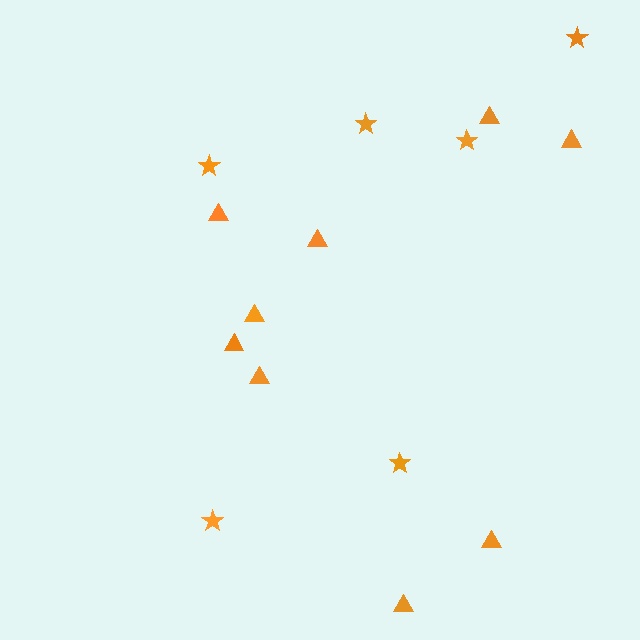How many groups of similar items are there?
There are 2 groups: one group of stars (6) and one group of triangles (9).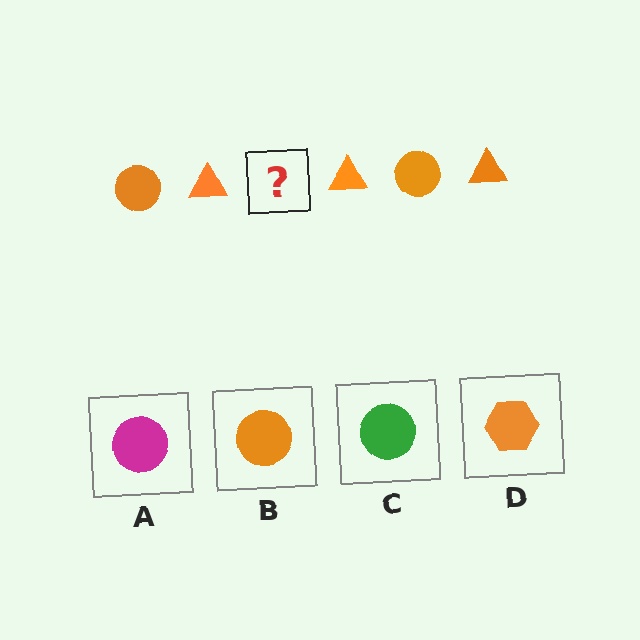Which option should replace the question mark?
Option B.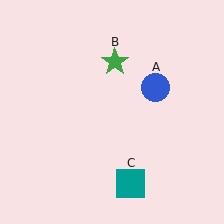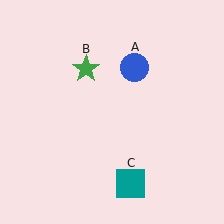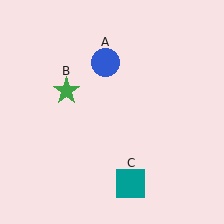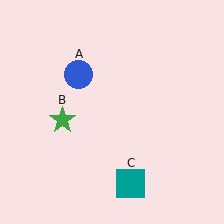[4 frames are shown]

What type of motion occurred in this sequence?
The blue circle (object A), green star (object B) rotated counterclockwise around the center of the scene.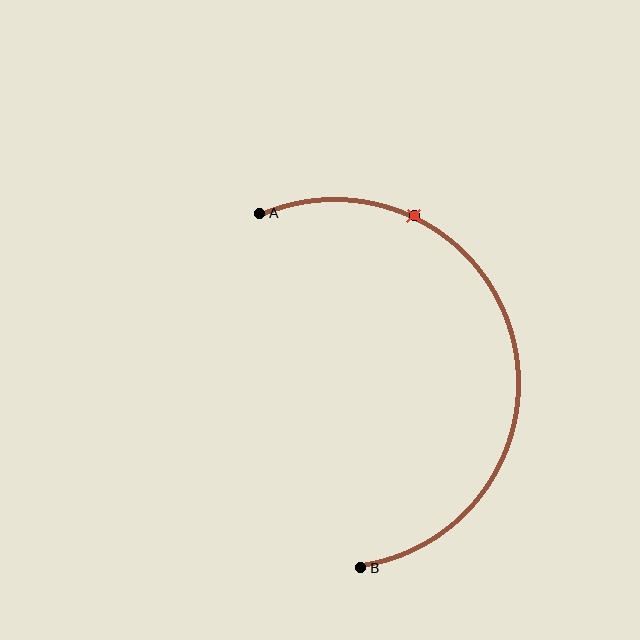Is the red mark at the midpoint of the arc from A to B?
No. The red mark lies on the arc but is closer to endpoint A. The arc midpoint would be at the point on the curve equidistant along the arc from both A and B.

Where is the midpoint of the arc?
The arc midpoint is the point on the curve farthest from the straight line joining A and B. It sits to the right of that line.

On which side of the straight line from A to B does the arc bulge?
The arc bulges to the right of the straight line connecting A and B.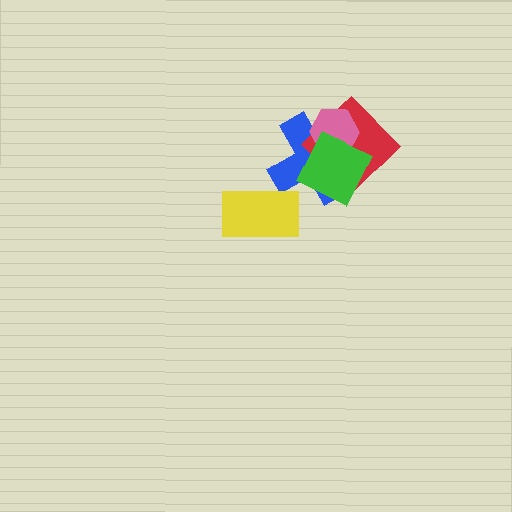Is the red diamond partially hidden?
Yes, it is partially covered by another shape.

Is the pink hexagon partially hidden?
Yes, it is partially covered by another shape.